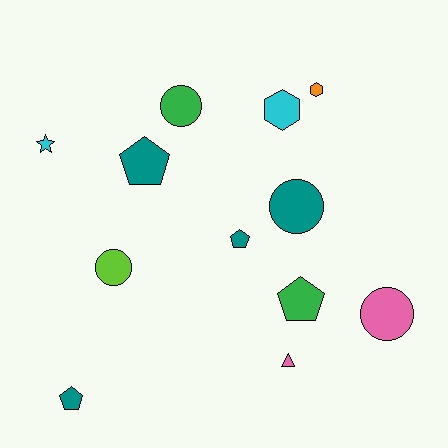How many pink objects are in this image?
There are 2 pink objects.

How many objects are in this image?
There are 12 objects.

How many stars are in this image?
There is 1 star.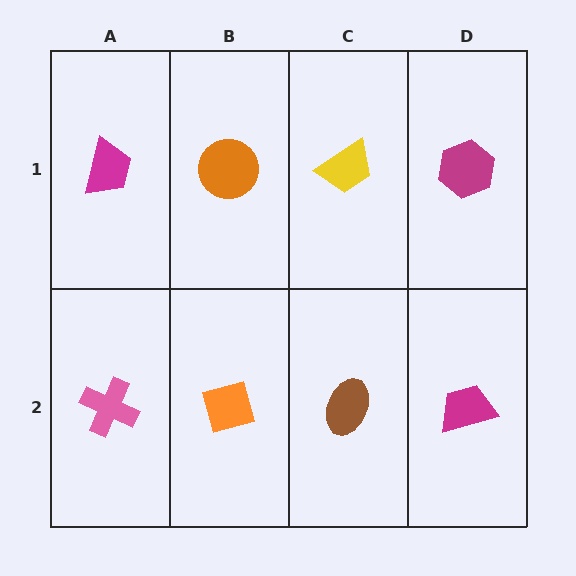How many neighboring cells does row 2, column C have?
3.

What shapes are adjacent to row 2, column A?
A magenta trapezoid (row 1, column A), an orange diamond (row 2, column B).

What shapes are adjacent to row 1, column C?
A brown ellipse (row 2, column C), an orange circle (row 1, column B), a magenta hexagon (row 1, column D).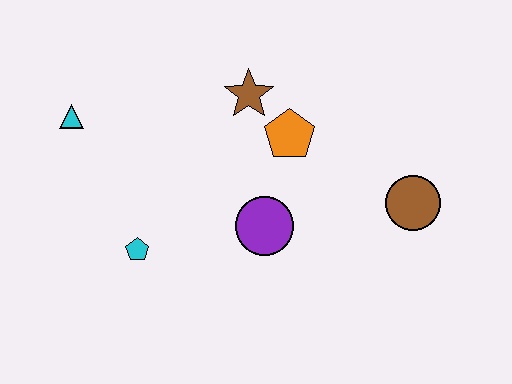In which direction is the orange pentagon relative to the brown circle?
The orange pentagon is to the left of the brown circle.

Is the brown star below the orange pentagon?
No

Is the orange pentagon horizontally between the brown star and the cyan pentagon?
No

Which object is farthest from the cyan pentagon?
The brown circle is farthest from the cyan pentagon.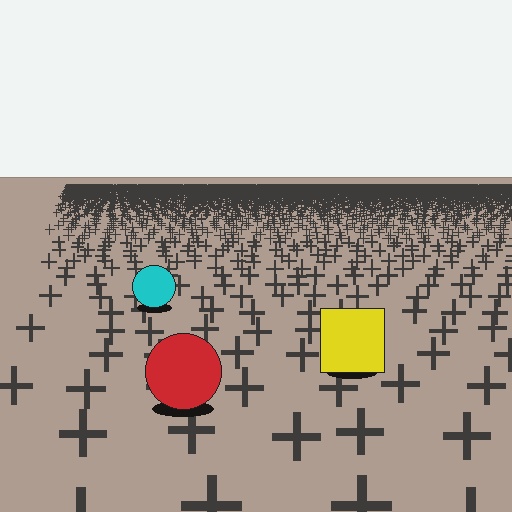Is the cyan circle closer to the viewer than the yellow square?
No. The yellow square is closer — you can tell from the texture gradient: the ground texture is coarser near it.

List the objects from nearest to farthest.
From nearest to farthest: the red circle, the yellow square, the cyan circle.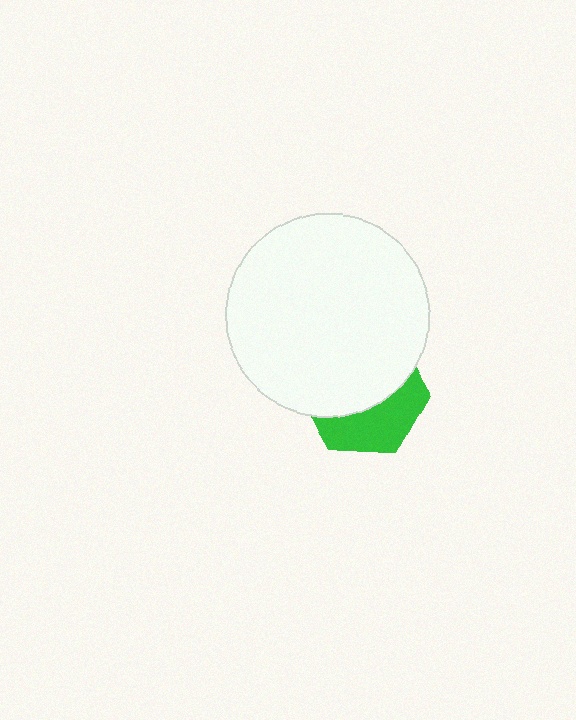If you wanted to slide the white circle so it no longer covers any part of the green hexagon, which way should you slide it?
Slide it up — that is the most direct way to separate the two shapes.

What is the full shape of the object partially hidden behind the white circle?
The partially hidden object is a green hexagon.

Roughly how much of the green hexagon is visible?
A small part of it is visible (roughly 40%).